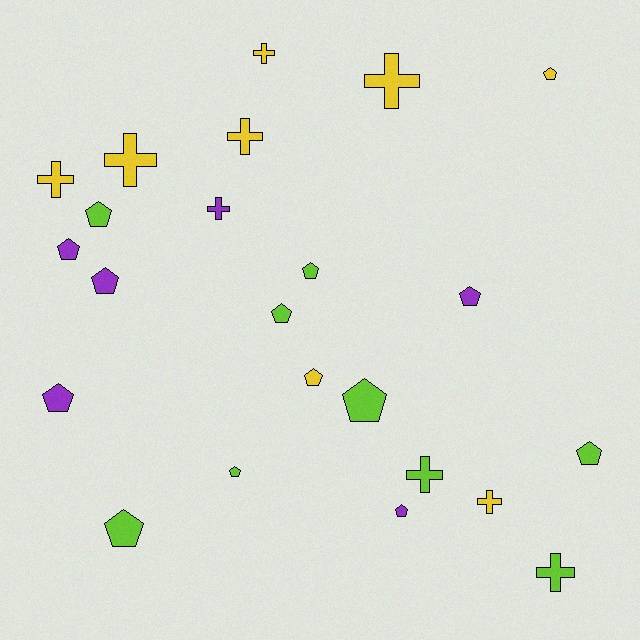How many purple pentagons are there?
There are 5 purple pentagons.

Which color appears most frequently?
Lime, with 9 objects.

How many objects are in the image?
There are 23 objects.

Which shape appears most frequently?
Pentagon, with 14 objects.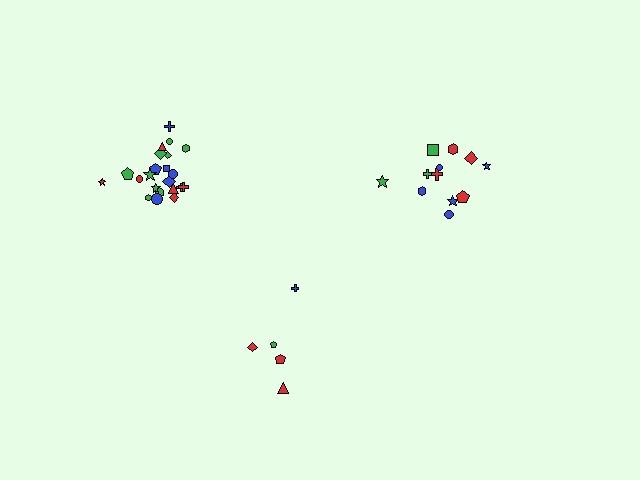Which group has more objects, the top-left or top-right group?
The top-left group.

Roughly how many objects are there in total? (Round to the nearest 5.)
Roughly 40 objects in total.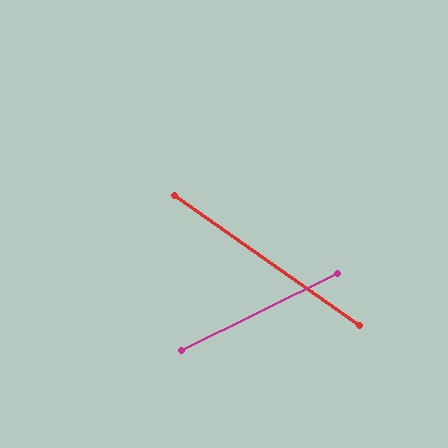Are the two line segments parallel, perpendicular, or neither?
Neither parallel nor perpendicular — they differ by about 62°.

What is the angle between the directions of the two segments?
Approximately 62 degrees.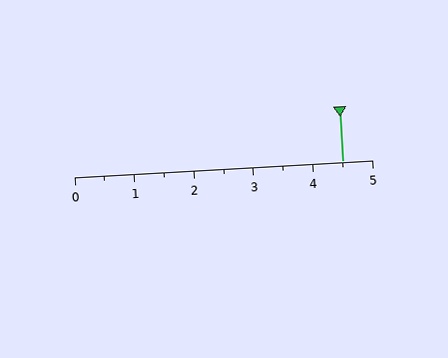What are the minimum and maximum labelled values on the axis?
The axis runs from 0 to 5.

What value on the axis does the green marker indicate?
The marker indicates approximately 4.5.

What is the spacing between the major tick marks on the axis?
The major ticks are spaced 1 apart.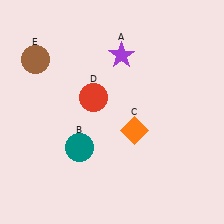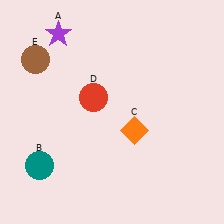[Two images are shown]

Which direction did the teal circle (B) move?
The teal circle (B) moved left.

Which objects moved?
The objects that moved are: the purple star (A), the teal circle (B).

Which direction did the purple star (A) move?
The purple star (A) moved left.